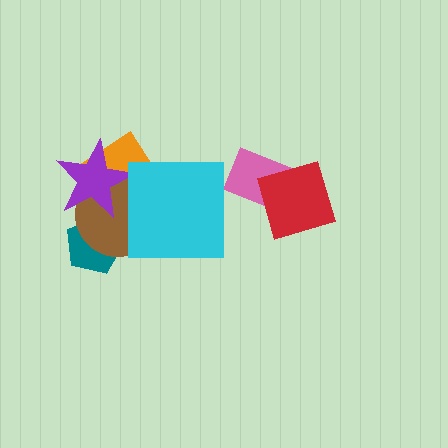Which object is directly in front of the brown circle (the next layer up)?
The purple star is directly in front of the brown circle.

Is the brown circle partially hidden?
Yes, it is partially covered by another shape.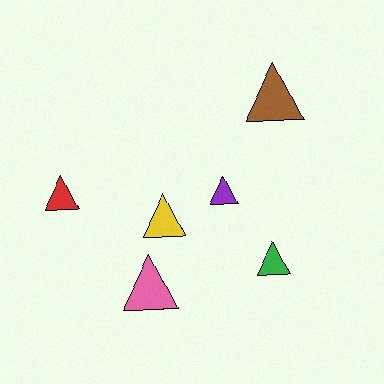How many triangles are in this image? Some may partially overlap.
There are 6 triangles.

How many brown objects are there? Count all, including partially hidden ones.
There is 1 brown object.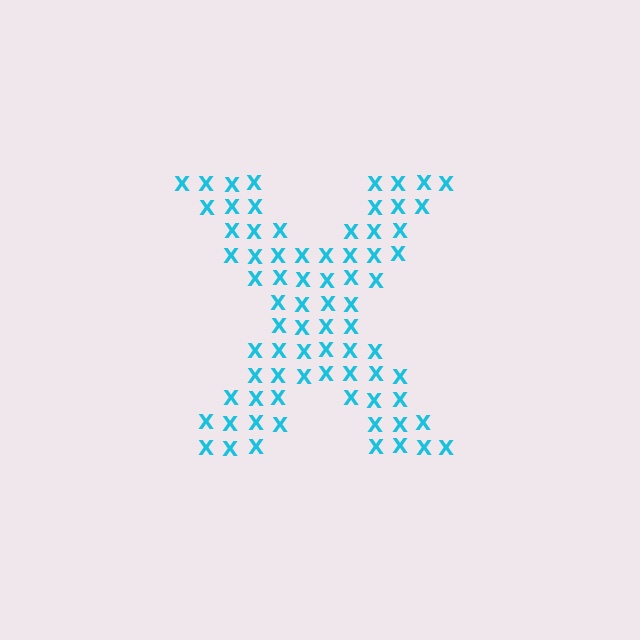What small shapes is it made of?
It is made of small letter X's.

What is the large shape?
The large shape is the letter X.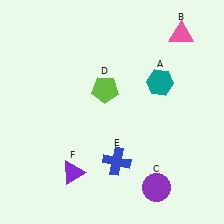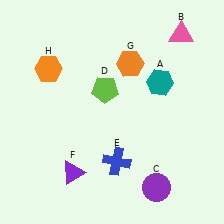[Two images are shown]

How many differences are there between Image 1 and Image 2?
There are 2 differences between the two images.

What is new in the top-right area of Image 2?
An orange hexagon (G) was added in the top-right area of Image 2.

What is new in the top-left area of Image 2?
An orange hexagon (H) was added in the top-left area of Image 2.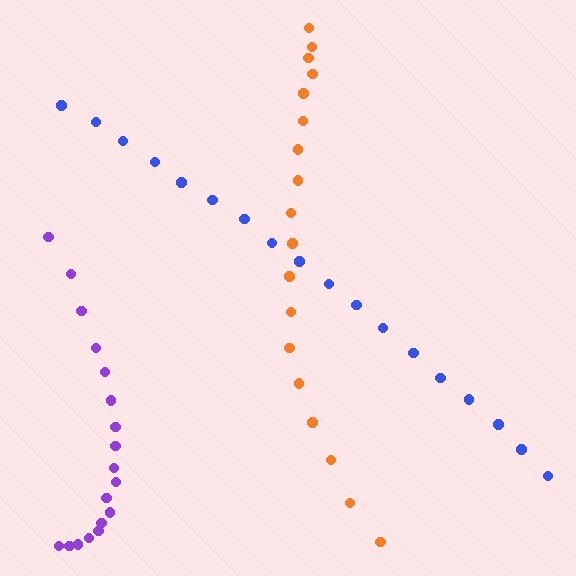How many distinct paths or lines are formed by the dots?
There are 3 distinct paths.